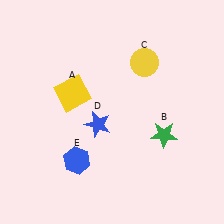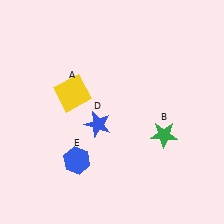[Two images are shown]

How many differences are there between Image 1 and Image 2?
There is 1 difference between the two images.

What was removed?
The yellow circle (C) was removed in Image 2.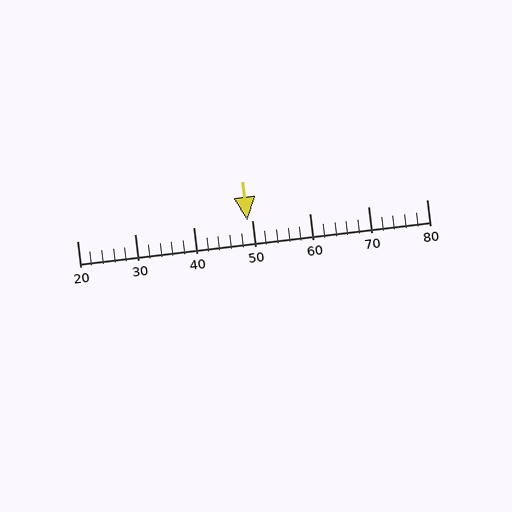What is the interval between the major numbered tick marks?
The major tick marks are spaced 10 units apart.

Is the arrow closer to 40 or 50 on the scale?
The arrow is closer to 50.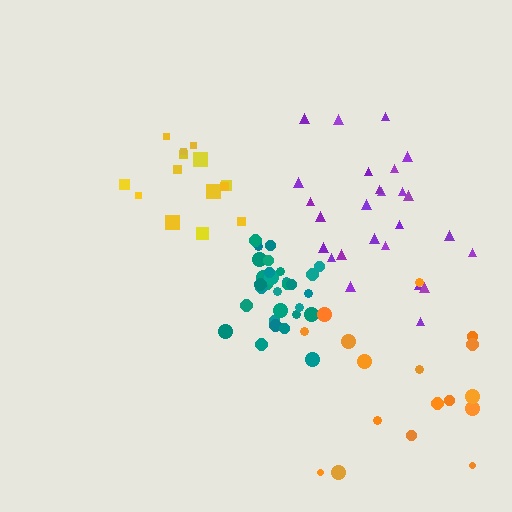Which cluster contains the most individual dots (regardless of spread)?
Teal (30).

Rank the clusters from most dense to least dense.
teal, yellow, purple, orange.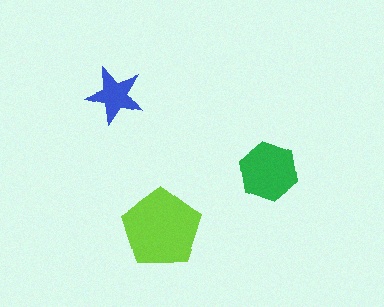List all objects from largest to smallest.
The lime pentagon, the green hexagon, the blue star.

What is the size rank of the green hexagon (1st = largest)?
2nd.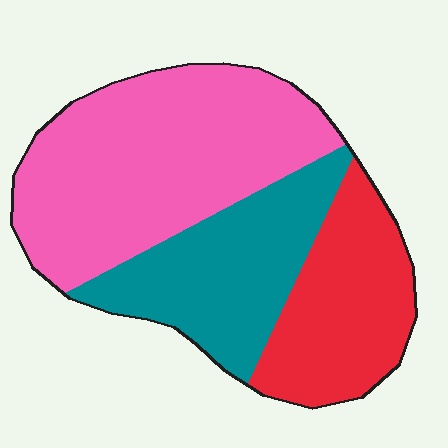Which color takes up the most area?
Pink, at roughly 45%.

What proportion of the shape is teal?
Teal takes up between a sixth and a third of the shape.